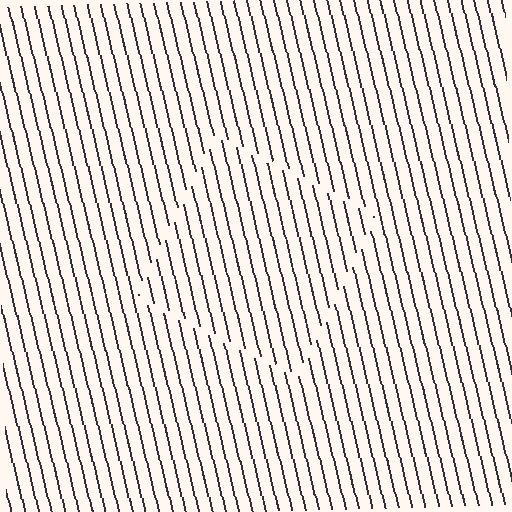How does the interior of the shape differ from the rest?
The interior of the shape contains the same grating, shifted by half a period — the contour is defined by the phase discontinuity where line-ends from the inner and outer gratings abut.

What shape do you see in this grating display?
An illusory square. The interior of the shape contains the same grating, shifted by half a period — the contour is defined by the phase discontinuity where line-ends from the inner and outer gratings abut.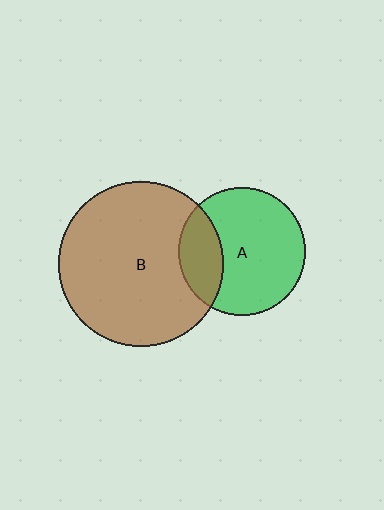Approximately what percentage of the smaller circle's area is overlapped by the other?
Approximately 25%.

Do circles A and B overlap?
Yes.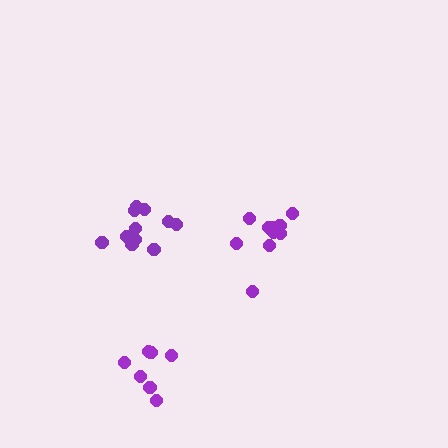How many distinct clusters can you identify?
There are 3 distinct clusters.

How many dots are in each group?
Group 1: 11 dots, Group 2: 10 dots, Group 3: 7 dots (28 total).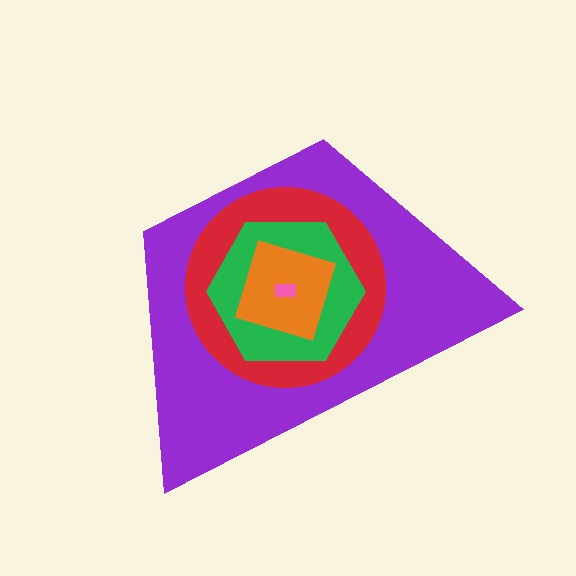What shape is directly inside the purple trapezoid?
The red circle.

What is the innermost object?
The pink rectangle.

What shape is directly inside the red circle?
The green hexagon.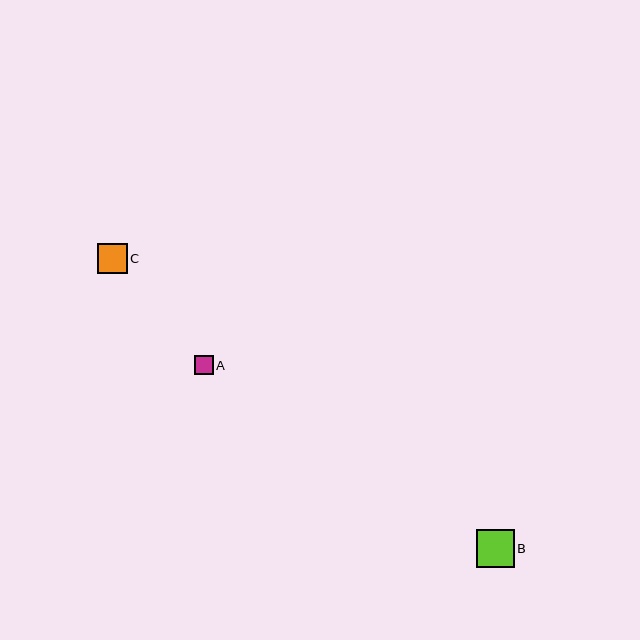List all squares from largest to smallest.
From largest to smallest: B, C, A.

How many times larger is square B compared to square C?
Square B is approximately 1.3 times the size of square C.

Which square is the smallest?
Square A is the smallest with a size of approximately 19 pixels.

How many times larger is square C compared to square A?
Square C is approximately 1.6 times the size of square A.